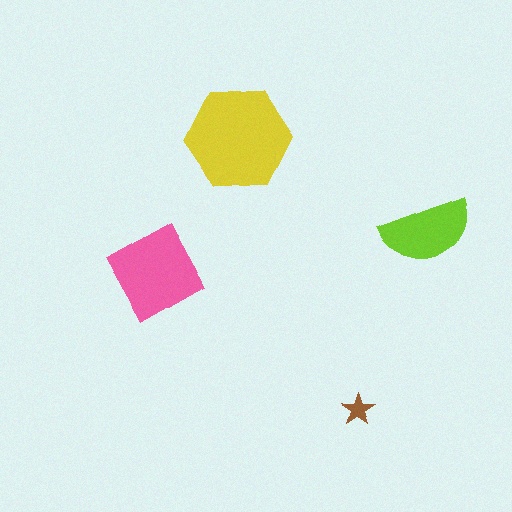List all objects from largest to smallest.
The yellow hexagon, the pink diamond, the lime semicircle, the brown star.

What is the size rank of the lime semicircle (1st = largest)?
3rd.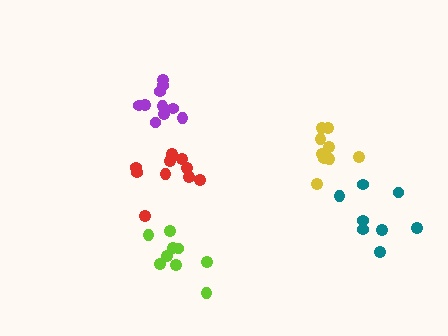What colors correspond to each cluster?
The clusters are colored: yellow, purple, lime, red, teal.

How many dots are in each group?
Group 1: 9 dots, Group 2: 10 dots, Group 3: 9 dots, Group 4: 10 dots, Group 5: 8 dots (46 total).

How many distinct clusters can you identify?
There are 5 distinct clusters.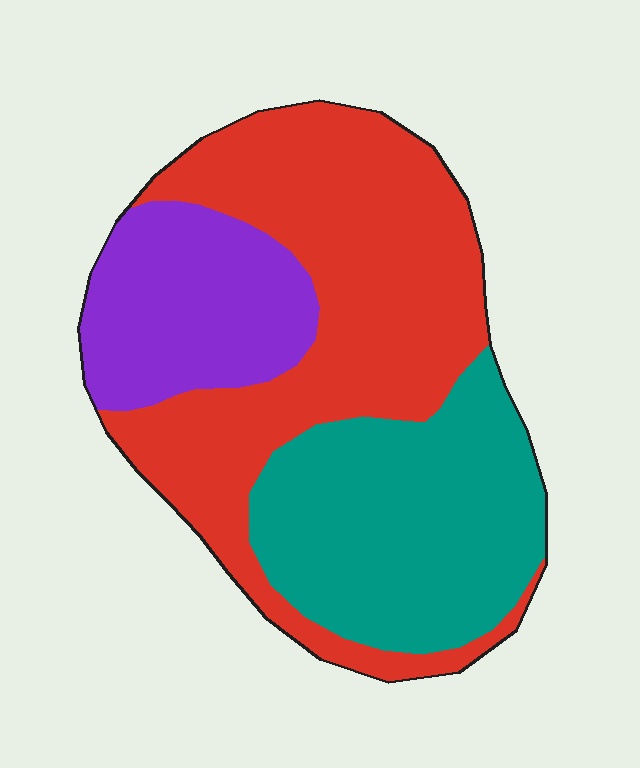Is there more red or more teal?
Red.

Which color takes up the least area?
Purple, at roughly 20%.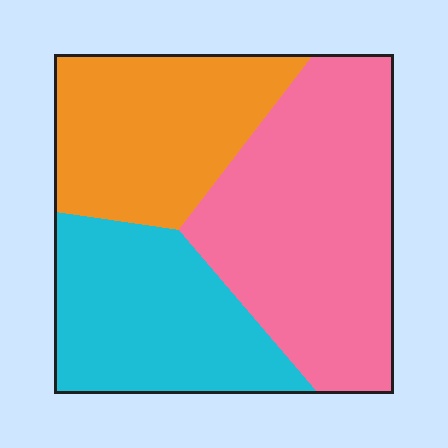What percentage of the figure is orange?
Orange covers 28% of the figure.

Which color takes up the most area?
Pink, at roughly 45%.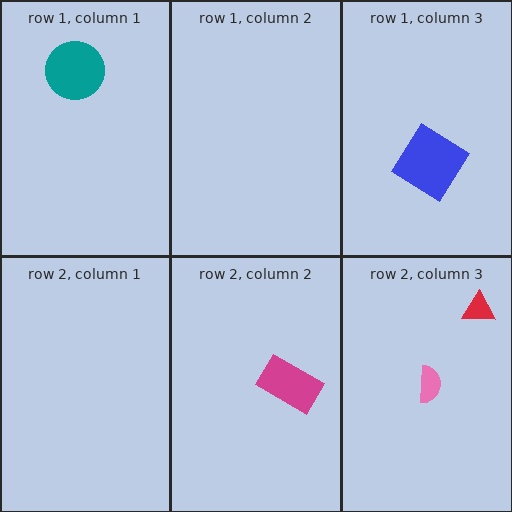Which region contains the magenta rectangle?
The row 2, column 2 region.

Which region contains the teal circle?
The row 1, column 1 region.